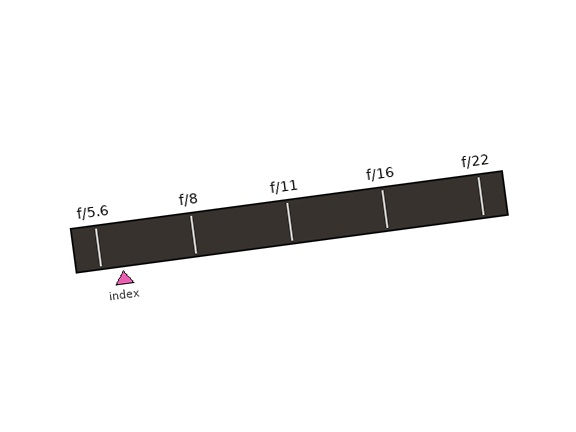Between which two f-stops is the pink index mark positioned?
The index mark is between f/5.6 and f/8.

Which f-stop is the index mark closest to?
The index mark is closest to f/5.6.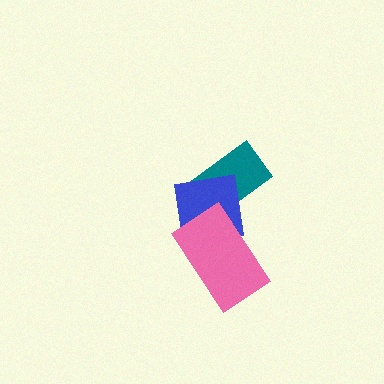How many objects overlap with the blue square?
2 objects overlap with the blue square.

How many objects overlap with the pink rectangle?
1 object overlaps with the pink rectangle.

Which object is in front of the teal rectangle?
The blue square is in front of the teal rectangle.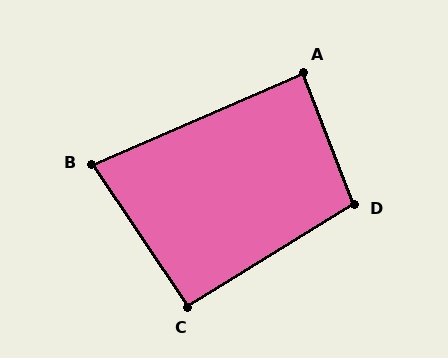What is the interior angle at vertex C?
Approximately 92 degrees (approximately right).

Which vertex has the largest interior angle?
D, at approximately 100 degrees.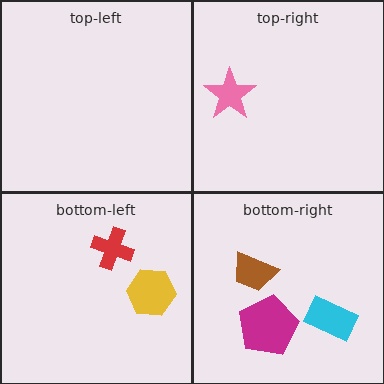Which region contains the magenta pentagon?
The bottom-right region.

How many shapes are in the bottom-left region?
2.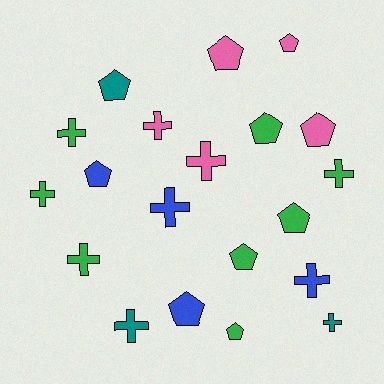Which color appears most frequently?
Green, with 8 objects.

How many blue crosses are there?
There are 2 blue crosses.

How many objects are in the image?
There are 20 objects.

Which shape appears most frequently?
Cross, with 10 objects.